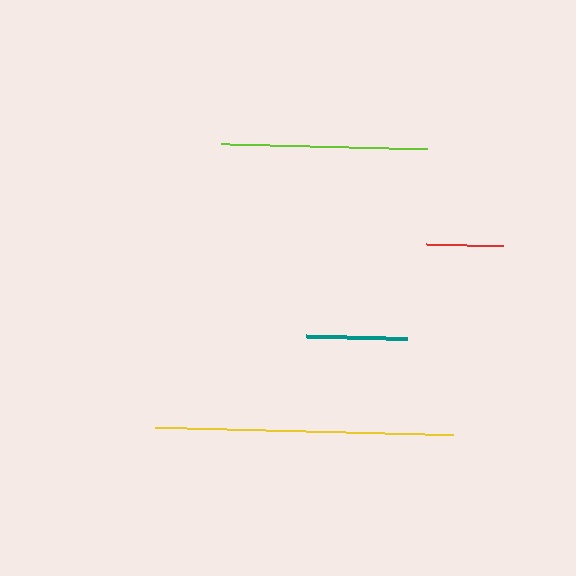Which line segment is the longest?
The yellow line is the longest at approximately 299 pixels.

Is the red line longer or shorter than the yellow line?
The yellow line is longer than the red line.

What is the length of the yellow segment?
The yellow segment is approximately 299 pixels long.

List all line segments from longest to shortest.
From longest to shortest: yellow, lime, teal, red.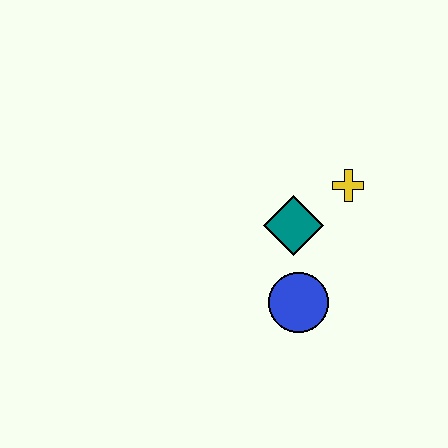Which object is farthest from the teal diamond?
The blue circle is farthest from the teal diamond.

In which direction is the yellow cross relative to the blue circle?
The yellow cross is above the blue circle.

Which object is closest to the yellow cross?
The teal diamond is closest to the yellow cross.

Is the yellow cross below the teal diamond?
No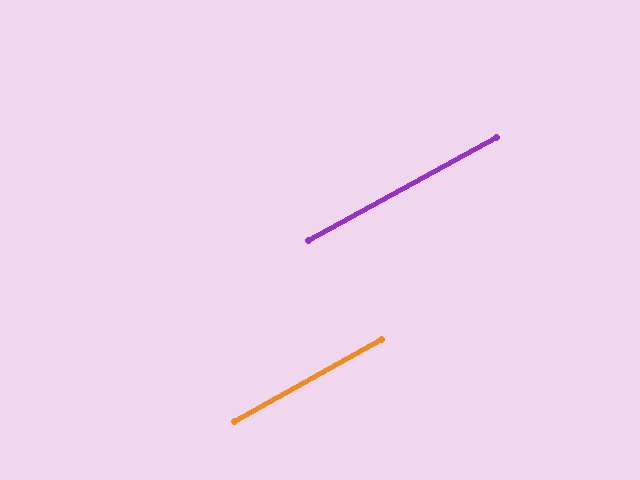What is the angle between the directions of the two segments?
Approximately 1 degree.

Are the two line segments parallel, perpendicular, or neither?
Parallel — their directions differ by only 0.5°.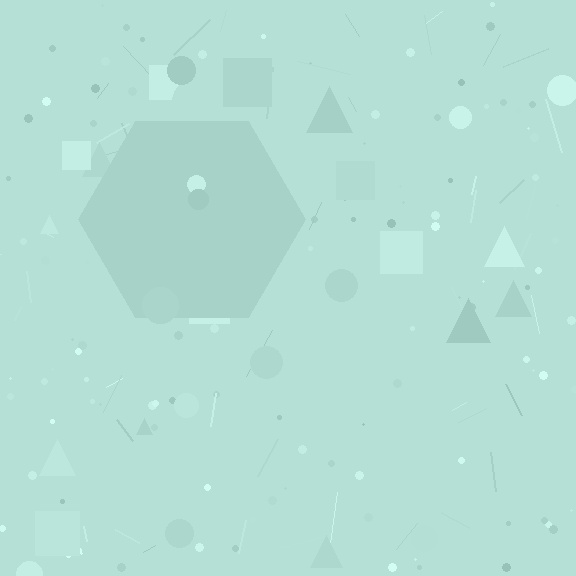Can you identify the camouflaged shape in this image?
The camouflaged shape is a hexagon.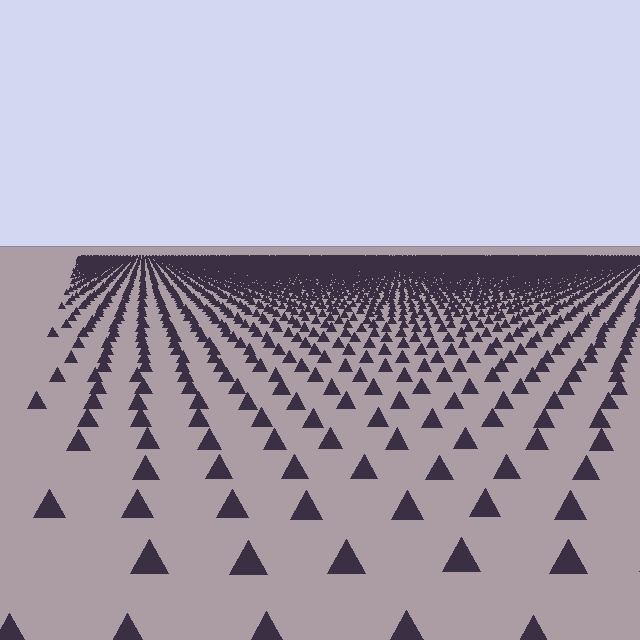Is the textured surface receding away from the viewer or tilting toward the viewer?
The surface is receding away from the viewer. Texture elements get smaller and denser toward the top.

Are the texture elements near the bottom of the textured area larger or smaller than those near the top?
Larger. Near the bottom, elements are closer to the viewer and appear at a bigger on-screen size.